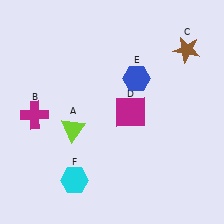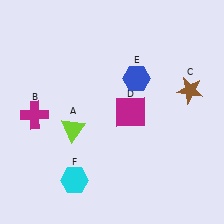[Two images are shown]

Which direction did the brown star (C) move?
The brown star (C) moved down.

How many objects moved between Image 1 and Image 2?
1 object moved between the two images.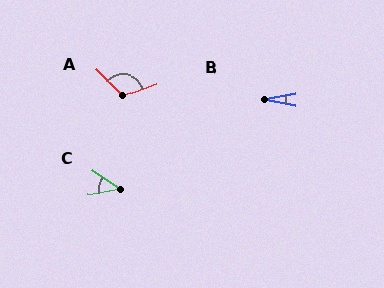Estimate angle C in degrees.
Approximately 45 degrees.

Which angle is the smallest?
B, at approximately 21 degrees.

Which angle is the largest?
A, at approximately 118 degrees.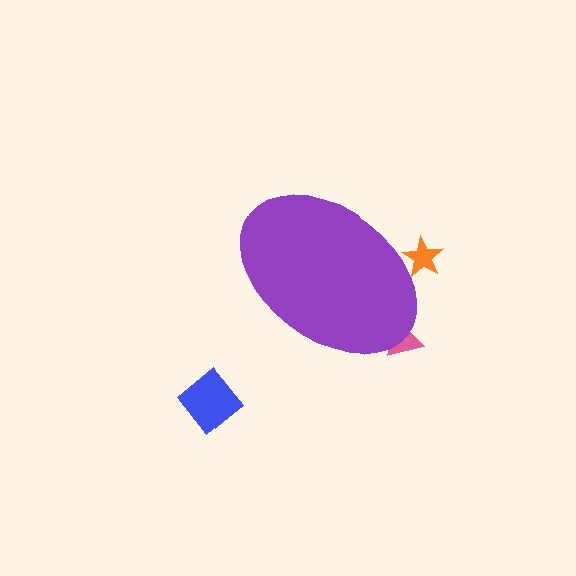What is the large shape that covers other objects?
A purple ellipse.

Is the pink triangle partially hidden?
Yes, the pink triangle is partially hidden behind the purple ellipse.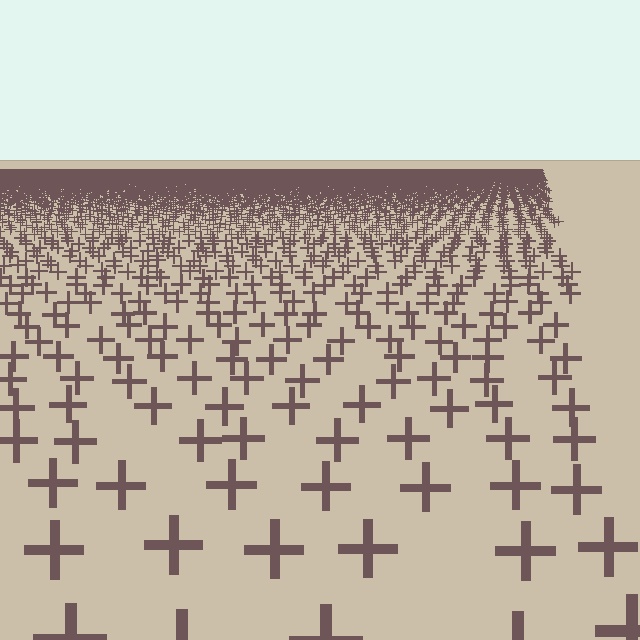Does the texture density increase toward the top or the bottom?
Density increases toward the top.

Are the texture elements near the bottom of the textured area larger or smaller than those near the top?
Larger. Near the bottom, elements are closer to the viewer and appear at a bigger on-screen size.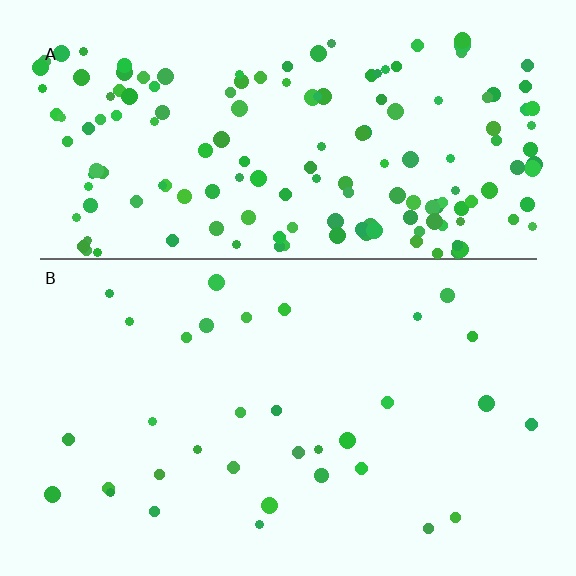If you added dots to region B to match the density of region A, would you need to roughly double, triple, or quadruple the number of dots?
Approximately quadruple.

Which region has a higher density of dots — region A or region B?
A (the top).